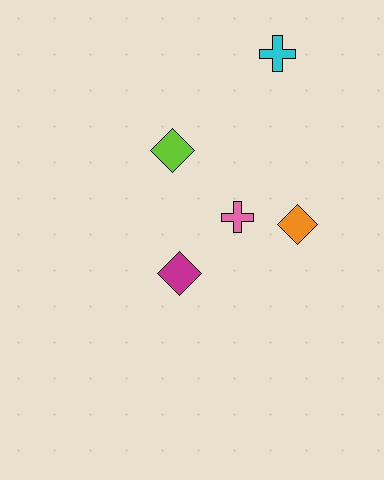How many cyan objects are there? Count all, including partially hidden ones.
There is 1 cyan object.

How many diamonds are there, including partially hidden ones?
There are 3 diamonds.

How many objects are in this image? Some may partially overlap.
There are 5 objects.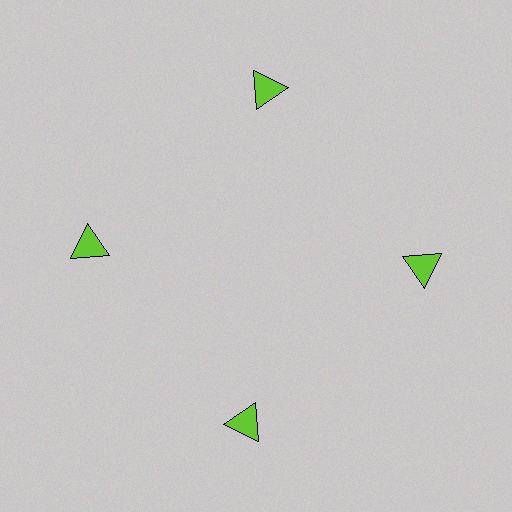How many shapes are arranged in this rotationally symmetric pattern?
There are 4 shapes, arranged in 4 groups of 1.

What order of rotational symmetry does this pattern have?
This pattern has 4-fold rotational symmetry.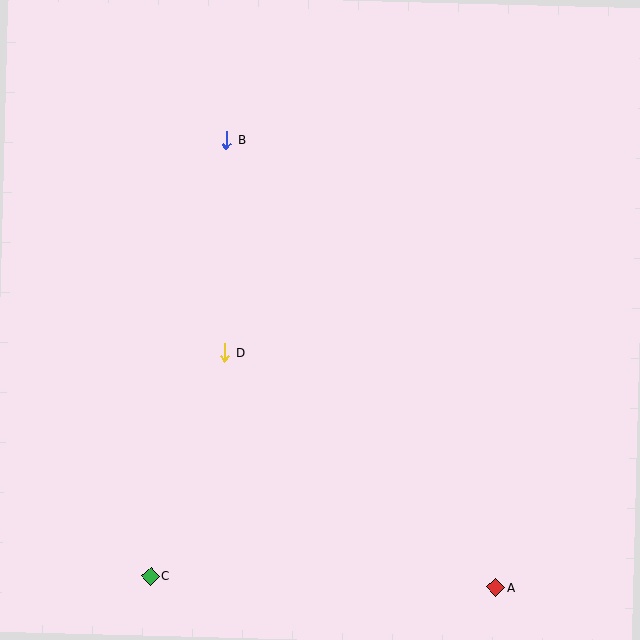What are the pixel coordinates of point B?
Point B is at (226, 140).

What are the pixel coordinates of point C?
Point C is at (150, 576).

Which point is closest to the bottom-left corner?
Point C is closest to the bottom-left corner.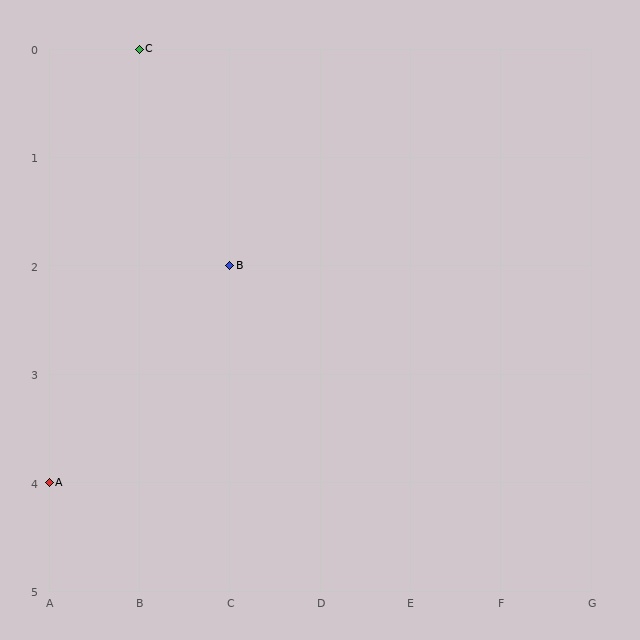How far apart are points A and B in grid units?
Points A and B are 2 columns and 2 rows apart (about 2.8 grid units diagonally).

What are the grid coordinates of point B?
Point B is at grid coordinates (C, 2).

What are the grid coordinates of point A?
Point A is at grid coordinates (A, 4).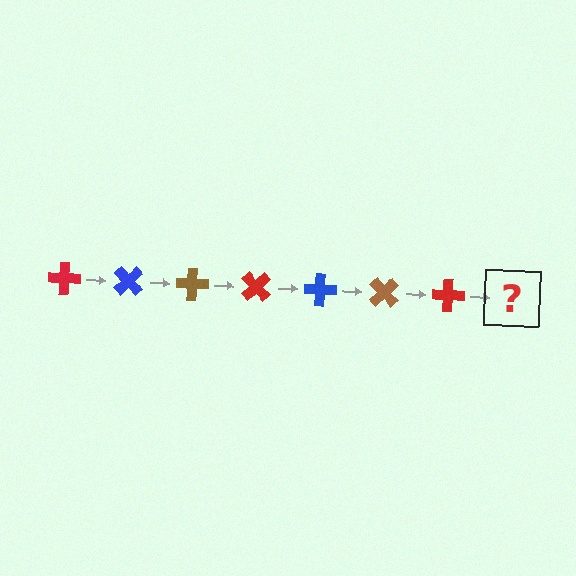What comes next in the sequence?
The next element should be a blue cross, rotated 315 degrees from the start.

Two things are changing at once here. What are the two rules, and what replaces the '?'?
The two rules are that it rotates 45 degrees each step and the color cycles through red, blue, and brown. The '?' should be a blue cross, rotated 315 degrees from the start.